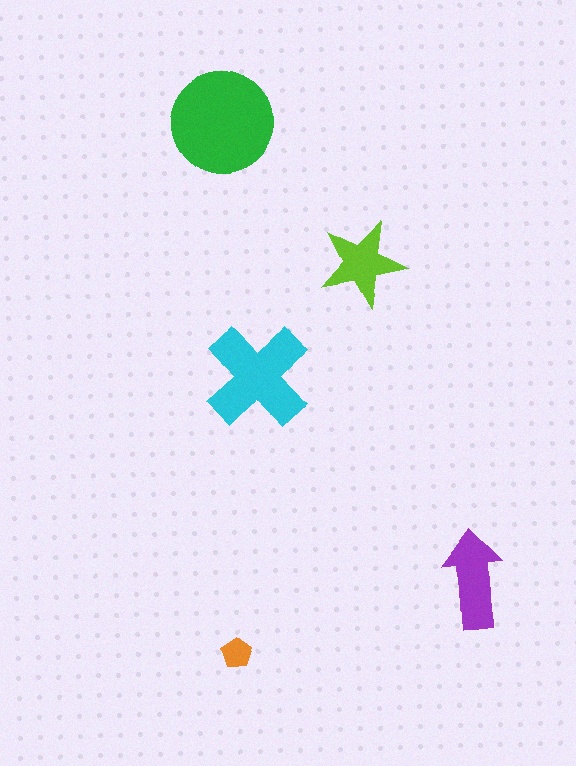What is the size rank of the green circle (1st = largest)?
1st.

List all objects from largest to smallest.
The green circle, the cyan cross, the purple arrow, the lime star, the orange pentagon.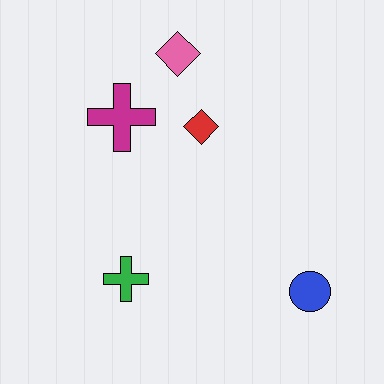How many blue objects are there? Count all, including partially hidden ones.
There is 1 blue object.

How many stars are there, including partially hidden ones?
There are no stars.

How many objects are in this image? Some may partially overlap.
There are 5 objects.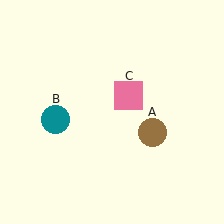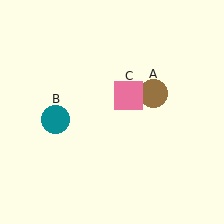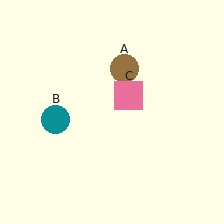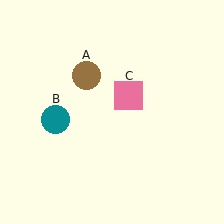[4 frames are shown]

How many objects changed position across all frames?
1 object changed position: brown circle (object A).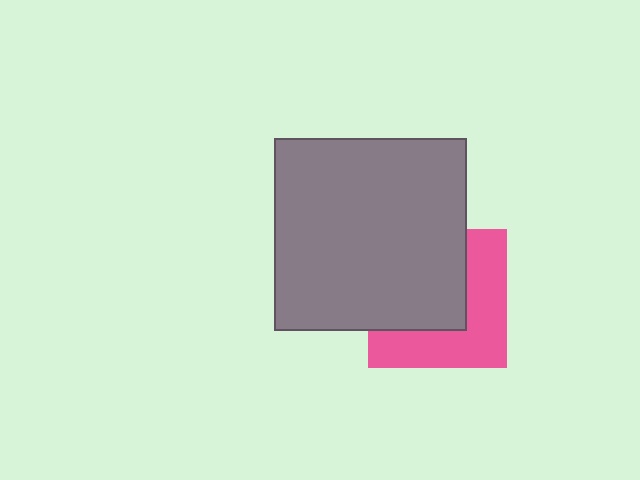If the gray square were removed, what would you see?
You would see the complete pink square.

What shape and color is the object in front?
The object in front is a gray square.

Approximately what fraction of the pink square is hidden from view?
Roughly 53% of the pink square is hidden behind the gray square.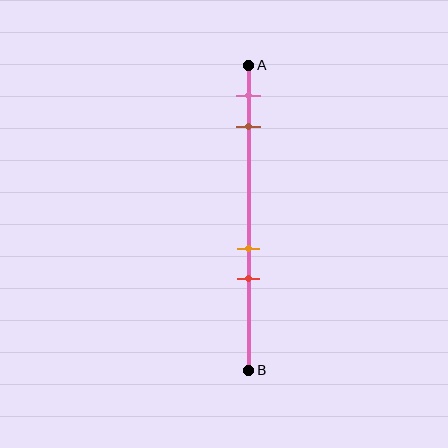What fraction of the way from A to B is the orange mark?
The orange mark is approximately 60% (0.6) of the way from A to B.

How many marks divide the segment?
There are 4 marks dividing the segment.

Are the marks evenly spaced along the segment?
No, the marks are not evenly spaced.